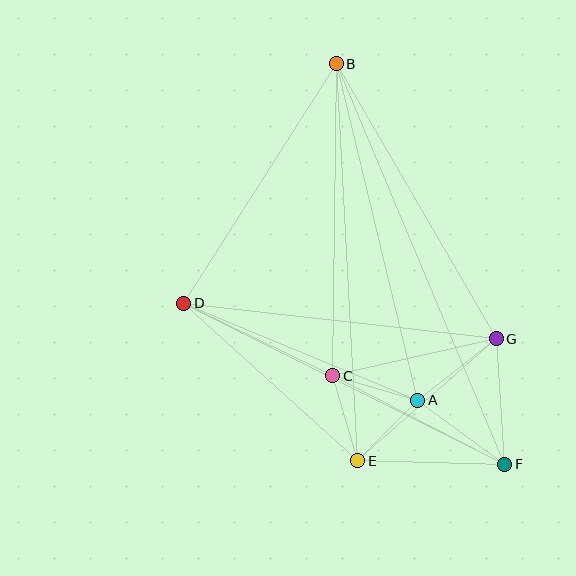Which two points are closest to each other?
Points A and E are closest to each other.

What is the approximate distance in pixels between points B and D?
The distance between B and D is approximately 284 pixels.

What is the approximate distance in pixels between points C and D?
The distance between C and D is approximately 166 pixels.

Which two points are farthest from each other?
Points B and F are farthest from each other.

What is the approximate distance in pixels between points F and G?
The distance between F and G is approximately 126 pixels.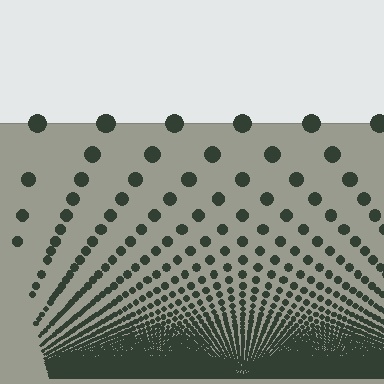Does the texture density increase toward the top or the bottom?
Density increases toward the bottom.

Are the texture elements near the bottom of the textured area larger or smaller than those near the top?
Smaller. The gradient is inverted — elements near the bottom are smaller and denser.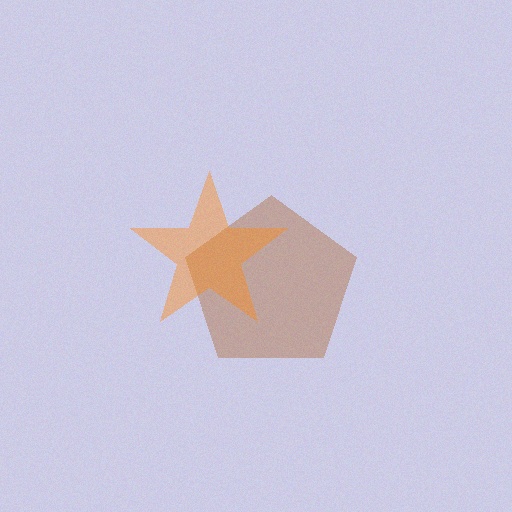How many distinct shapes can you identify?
There are 2 distinct shapes: a brown pentagon, an orange star.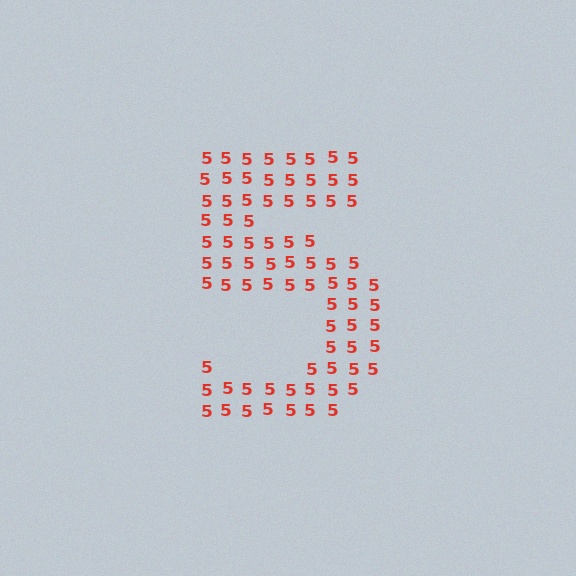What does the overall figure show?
The overall figure shows the digit 5.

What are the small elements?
The small elements are digit 5's.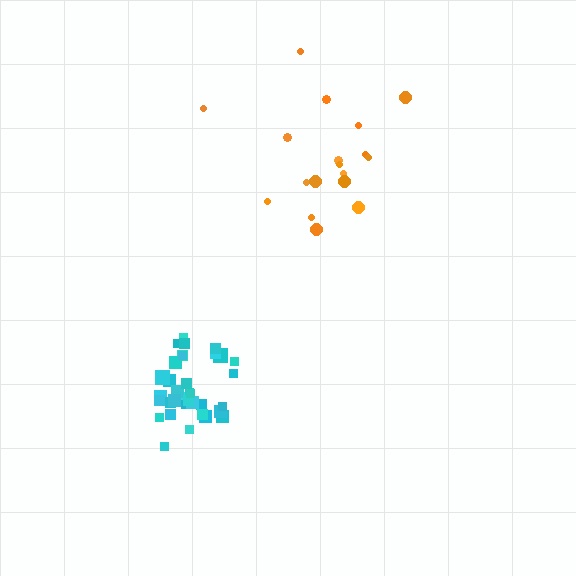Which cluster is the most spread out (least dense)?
Orange.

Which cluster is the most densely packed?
Cyan.